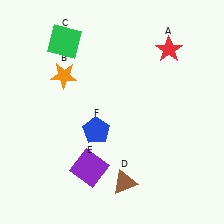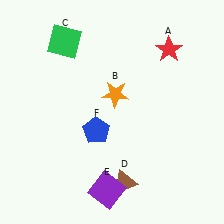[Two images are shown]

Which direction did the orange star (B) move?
The orange star (B) moved right.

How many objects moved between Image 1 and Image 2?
2 objects moved between the two images.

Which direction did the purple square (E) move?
The purple square (E) moved down.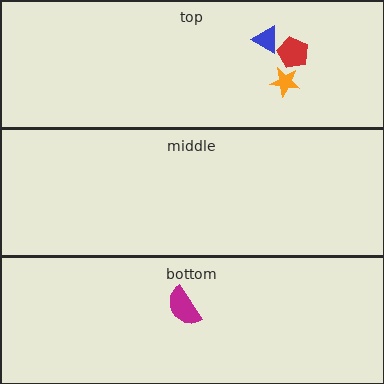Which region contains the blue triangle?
The top region.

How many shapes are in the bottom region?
1.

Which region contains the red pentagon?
The top region.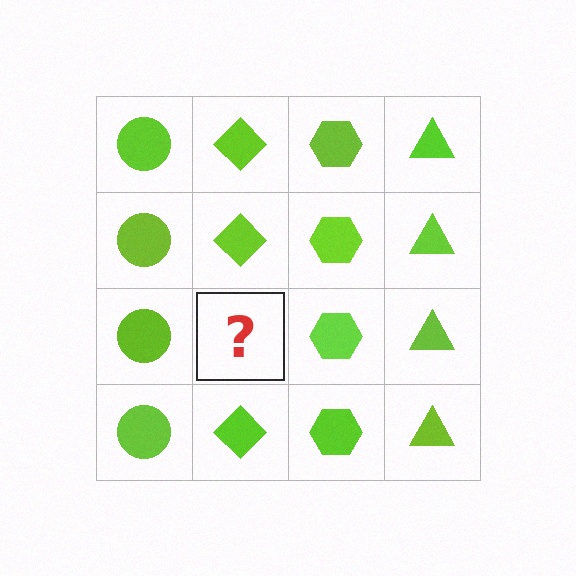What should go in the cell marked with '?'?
The missing cell should contain a lime diamond.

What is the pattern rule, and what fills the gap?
The rule is that each column has a consistent shape. The gap should be filled with a lime diamond.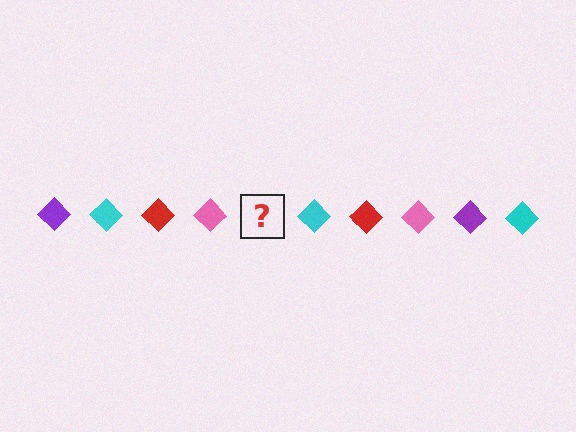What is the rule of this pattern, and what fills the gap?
The rule is that the pattern cycles through purple, cyan, red, pink diamonds. The gap should be filled with a purple diamond.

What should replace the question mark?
The question mark should be replaced with a purple diamond.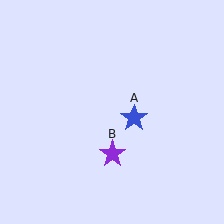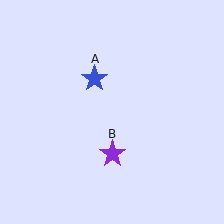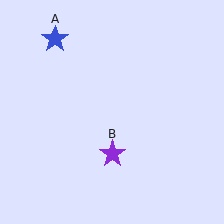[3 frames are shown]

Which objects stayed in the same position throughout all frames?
Purple star (object B) remained stationary.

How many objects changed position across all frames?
1 object changed position: blue star (object A).